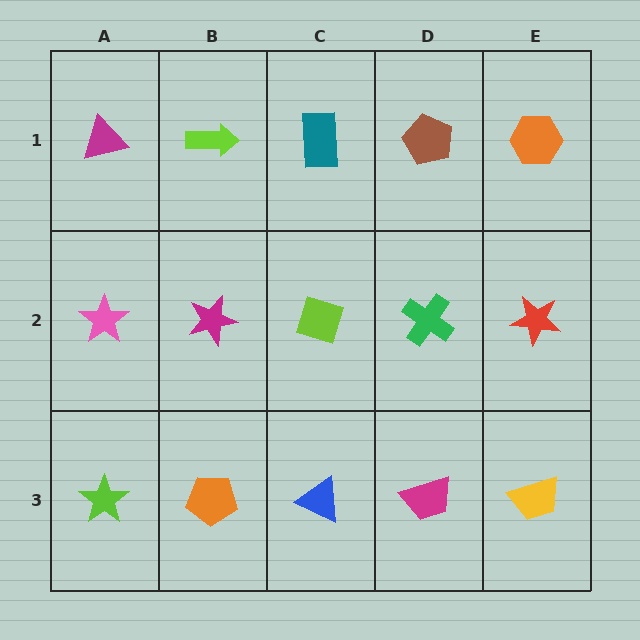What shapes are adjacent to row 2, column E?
An orange hexagon (row 1, column E), a yellow trapezoid (row 3, column E), a green cross (row 2, column D).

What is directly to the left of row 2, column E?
A green cross.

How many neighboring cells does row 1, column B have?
3.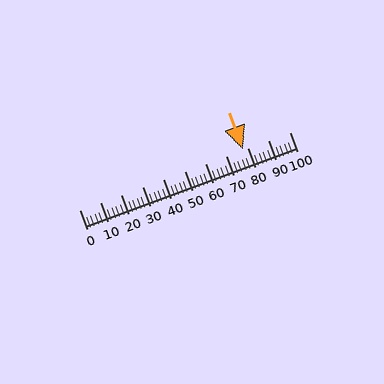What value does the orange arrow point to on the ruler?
The orange arrow points to approximately 78.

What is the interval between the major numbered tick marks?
The major tick marks are spaced 10 units apart.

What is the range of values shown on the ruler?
The ruler shows values from 0 to 100.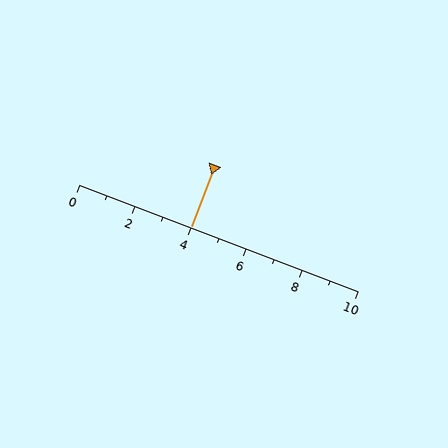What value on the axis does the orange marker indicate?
The marker indicates approximately 4.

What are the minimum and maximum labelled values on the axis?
The axis runs from 0 to 10.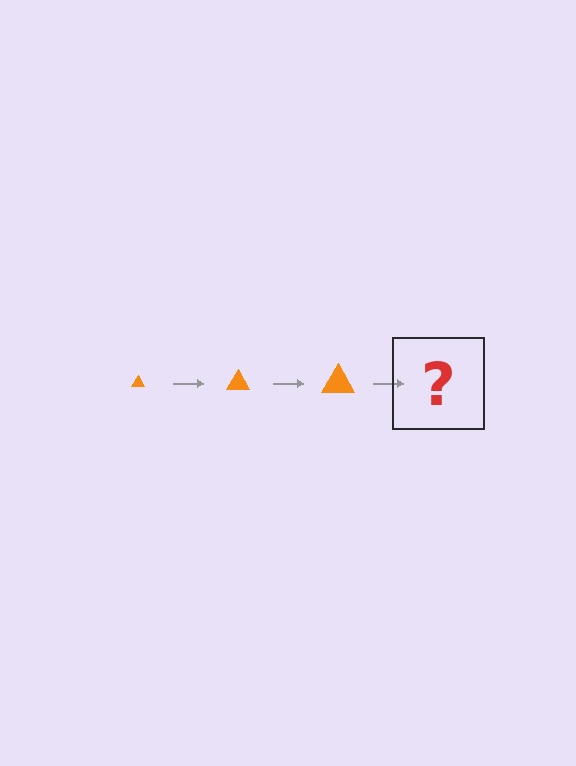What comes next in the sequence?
The next element should be an orange triangle, larger than the previous one.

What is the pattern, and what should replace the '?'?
The pattern is that the triangle gets progressively larger each step. The '?' should be an orange triangle, larger than the previous one.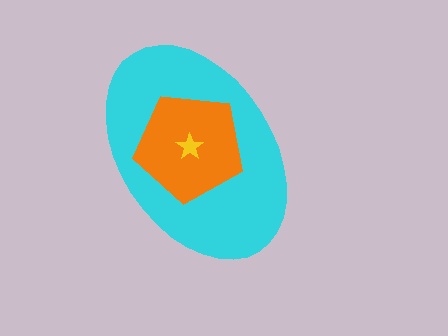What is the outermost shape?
The cyan ellipse.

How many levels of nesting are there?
3.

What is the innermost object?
The yellow star.